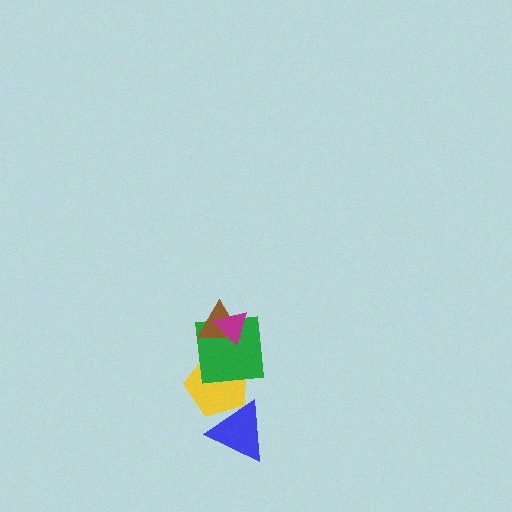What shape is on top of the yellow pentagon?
The green square is on top of the yellow pentagon.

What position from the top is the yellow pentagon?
The yellow pentagon is 4th from the top.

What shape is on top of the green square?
The brown triangle is on top of the green square.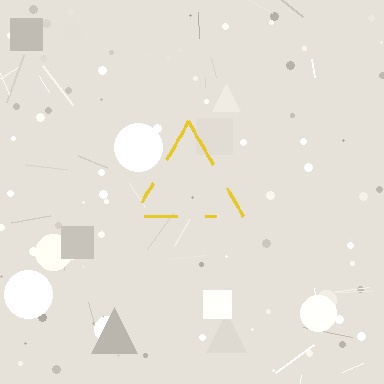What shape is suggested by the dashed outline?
The dashed outline suggests a triangle.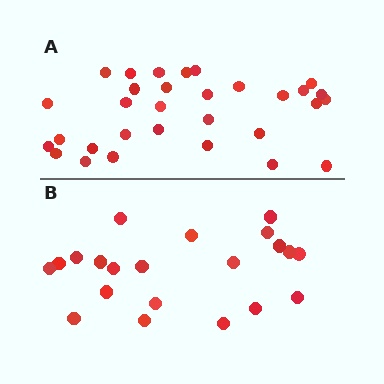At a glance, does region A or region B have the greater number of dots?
Region A (the top region) has more dots.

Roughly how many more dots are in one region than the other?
Region A has roughly 10 or so more dots than region B.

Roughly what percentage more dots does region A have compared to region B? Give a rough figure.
About 50% more.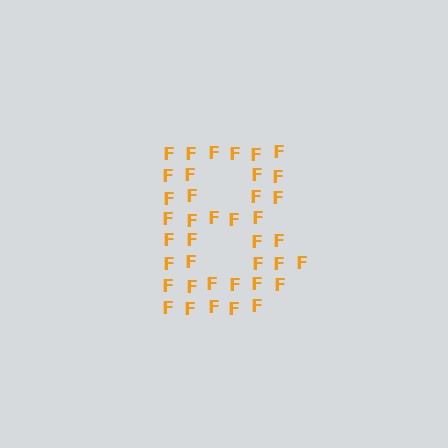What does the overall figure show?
The overall figure shows the letter B.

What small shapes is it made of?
It is made of small letter F's.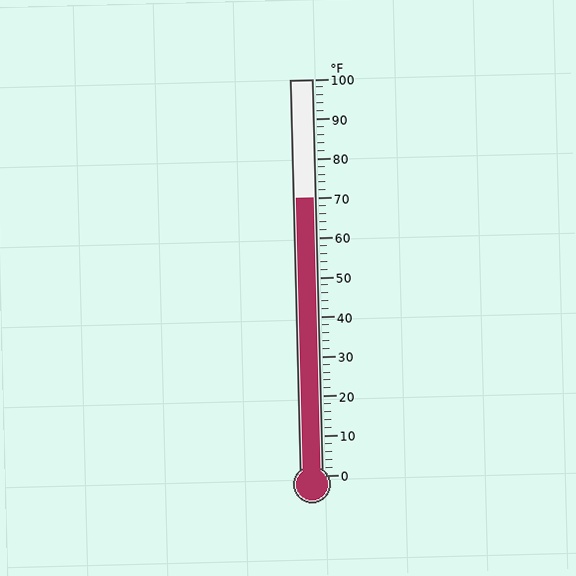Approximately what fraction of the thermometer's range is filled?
The thermometer is filled to approximately 70% of its range.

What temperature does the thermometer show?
The thermometer shows approximately 70°F.